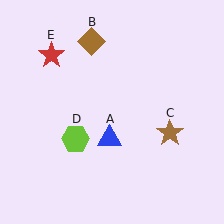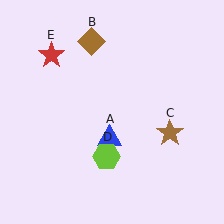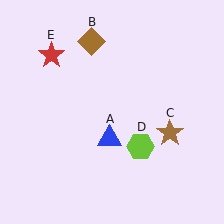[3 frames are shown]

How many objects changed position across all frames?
1 object changed position: lime hexagon (object D).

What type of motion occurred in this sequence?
The lime hexagon (object D) rotated counterclockwise around the center of the scene.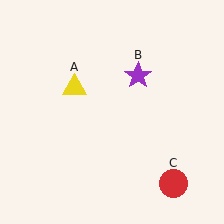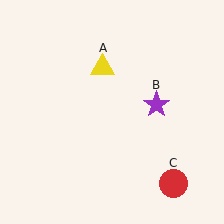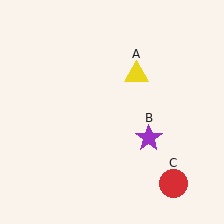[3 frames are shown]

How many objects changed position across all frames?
2 objects changed position: yellow triangle (object A), purple star (object B).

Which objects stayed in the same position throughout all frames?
Red circle (object C) remained stationary.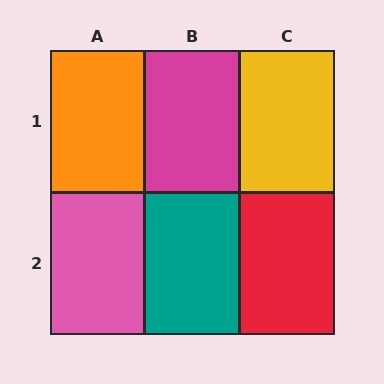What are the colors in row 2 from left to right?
Pink, teal, red.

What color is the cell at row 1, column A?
Orange.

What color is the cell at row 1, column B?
Magenta.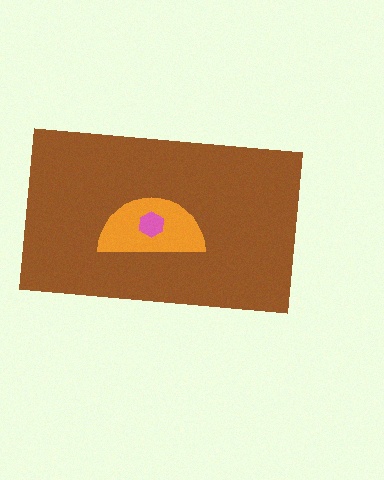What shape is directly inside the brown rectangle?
The orange semicircle.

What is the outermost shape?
The brown rectangle.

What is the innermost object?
The pink hexagon.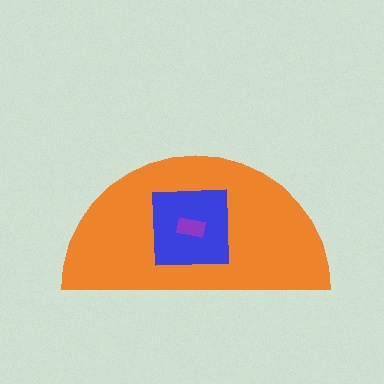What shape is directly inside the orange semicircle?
The blue square.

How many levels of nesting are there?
3.